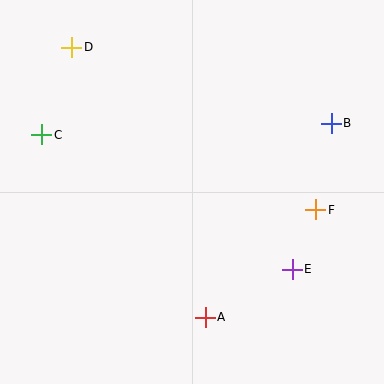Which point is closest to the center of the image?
Point F at (316, 210) is closest to the center.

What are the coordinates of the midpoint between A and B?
The midpoint between A and B is at (268, 220).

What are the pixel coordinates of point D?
Point D is at (72, 47).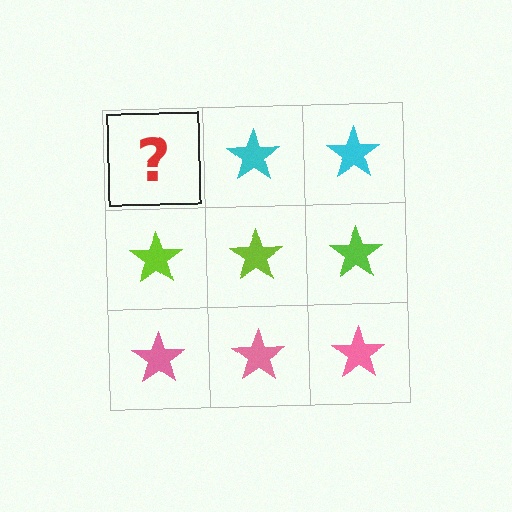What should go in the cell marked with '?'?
The missing cell should contain a cyan star.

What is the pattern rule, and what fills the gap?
The rule is that each row has a consistent color. The gap should be filled with a cyan star.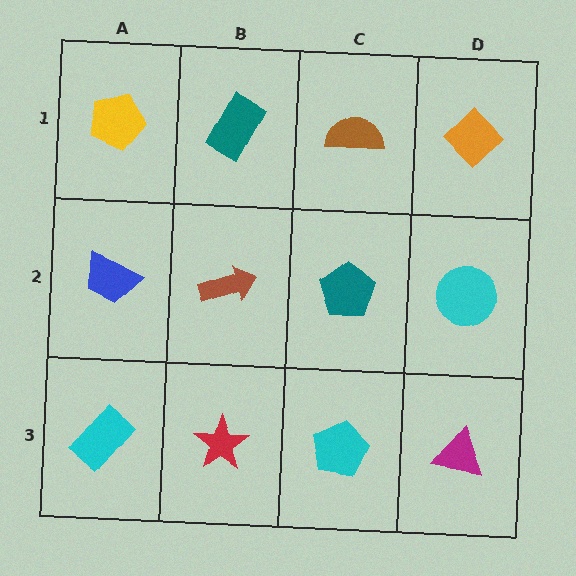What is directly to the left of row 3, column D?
A cyan pentagon.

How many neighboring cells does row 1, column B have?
3.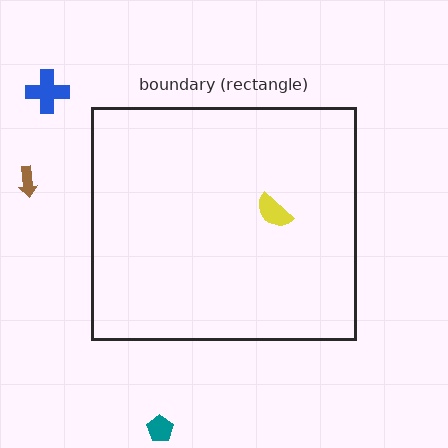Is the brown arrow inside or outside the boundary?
Outside.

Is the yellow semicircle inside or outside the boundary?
Inside.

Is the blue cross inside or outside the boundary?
Outside.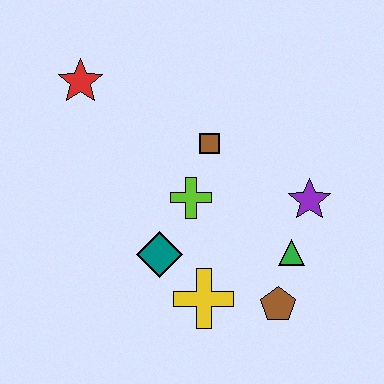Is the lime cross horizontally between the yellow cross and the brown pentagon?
No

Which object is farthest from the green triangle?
The red star is farthest from the green triangle.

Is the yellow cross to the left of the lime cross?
No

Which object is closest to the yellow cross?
The teal diamond is closest to the yellow cross.